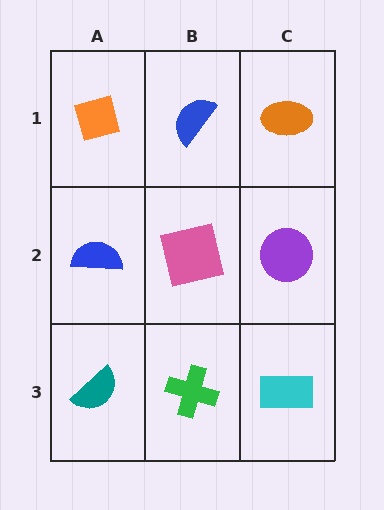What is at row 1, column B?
A blue semicircle.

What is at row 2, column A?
A blue semicircle.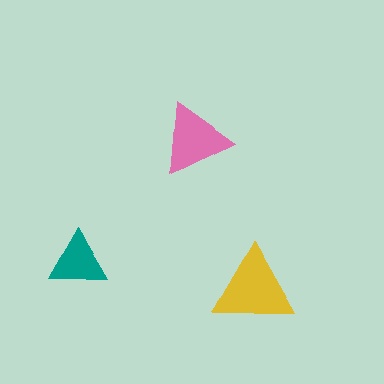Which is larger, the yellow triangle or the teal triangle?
The yellow one.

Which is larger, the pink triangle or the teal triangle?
The pink one.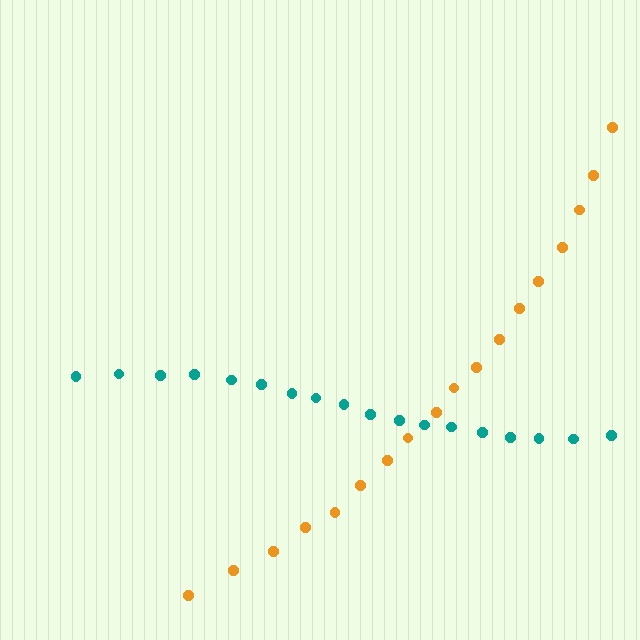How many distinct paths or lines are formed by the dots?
There are 2 distinct paths.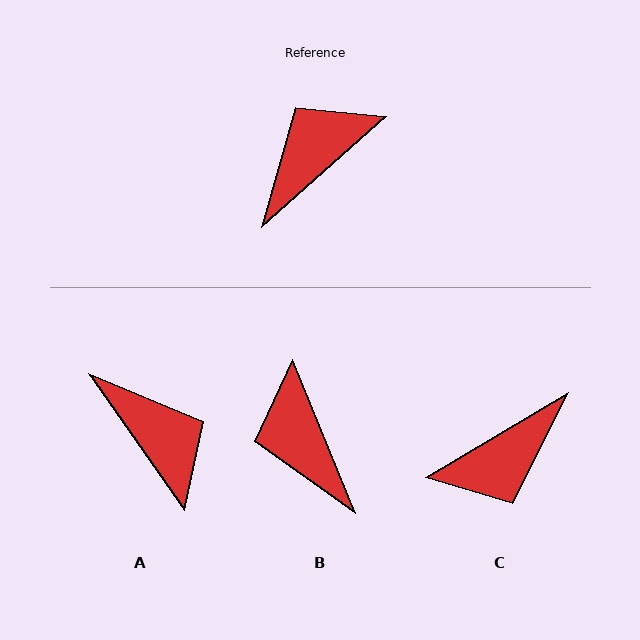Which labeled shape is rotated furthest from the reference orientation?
C, about 169 degrees away.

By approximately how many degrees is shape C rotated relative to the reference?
Approximately 169 degrees counter-clockwise.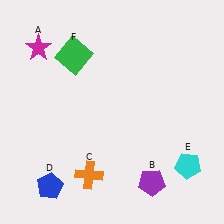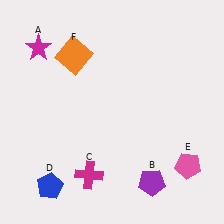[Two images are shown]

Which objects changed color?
C changed from orange to magenta. E changed from cyan to pink. F changed from green to orange.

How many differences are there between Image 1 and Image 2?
There are 3 differences between the two images.